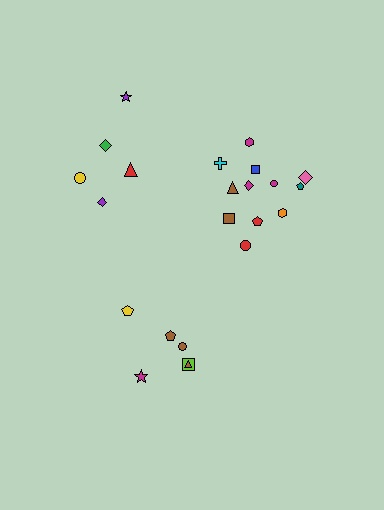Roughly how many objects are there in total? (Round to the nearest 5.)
Roughly 25 objects in total.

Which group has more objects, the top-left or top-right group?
The top-right group.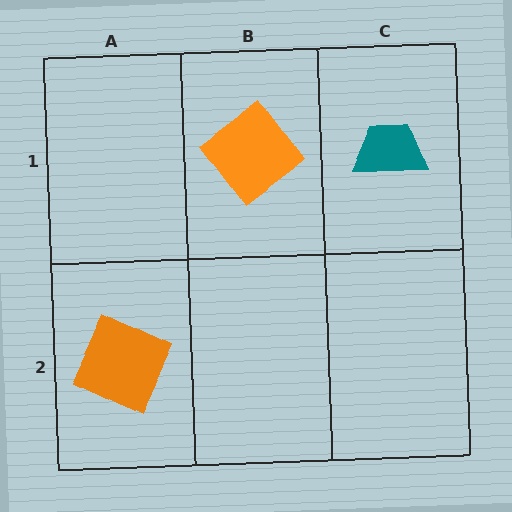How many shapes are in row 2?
1 shape.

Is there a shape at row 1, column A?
No, that cell is empty.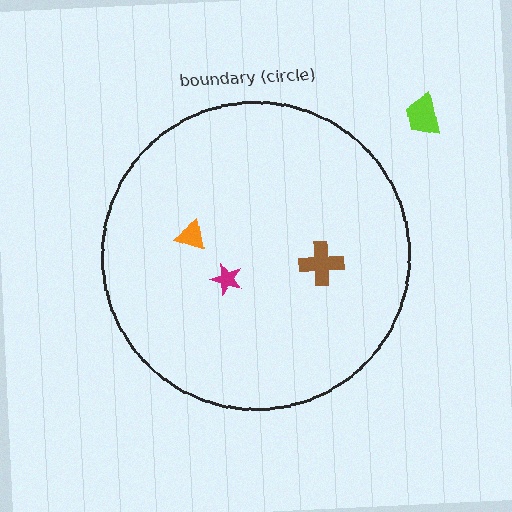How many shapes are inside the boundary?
3 inside, 1 outside.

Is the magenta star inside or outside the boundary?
Inside.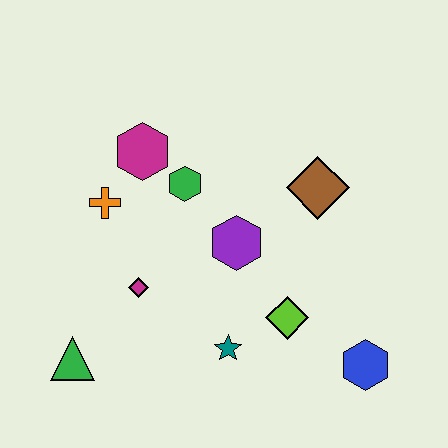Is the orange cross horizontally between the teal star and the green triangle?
Yes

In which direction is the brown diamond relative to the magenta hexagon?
The brown diamond is to the right of the magenta hexagon.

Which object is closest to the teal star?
The lime diamond is closest to the teal star.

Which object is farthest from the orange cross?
The blue hexagon is farthest from the orange cross.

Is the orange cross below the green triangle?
No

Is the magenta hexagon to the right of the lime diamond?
No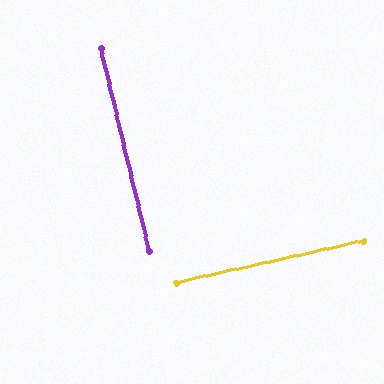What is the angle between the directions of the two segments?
Approximately 89 degrees.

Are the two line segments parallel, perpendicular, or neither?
Perpendicular — they meet at approximately 89°.